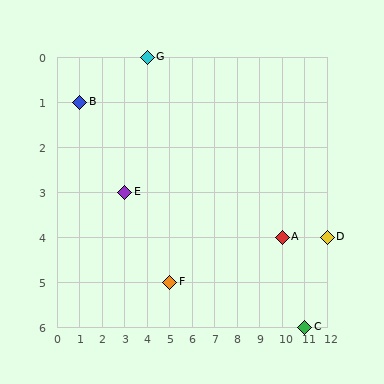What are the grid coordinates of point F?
Point F is at grid coordinates (5, 5).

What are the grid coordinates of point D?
Point D is at grid coordinates (12, 4).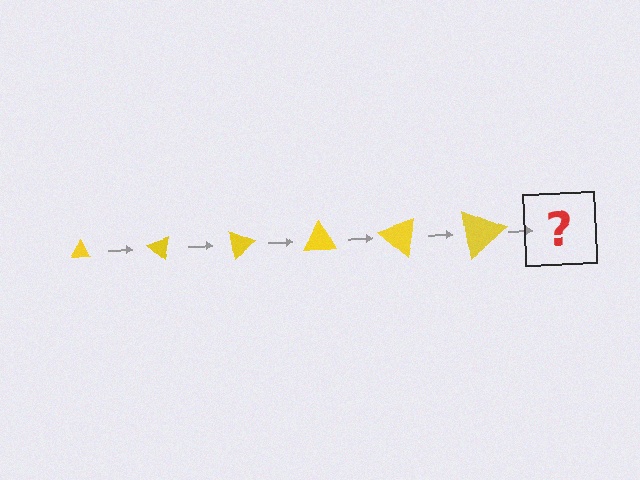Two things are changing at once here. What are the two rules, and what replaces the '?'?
The two rules are that the triangle grows larger each step and it rotates 40 degrees each step. The '?' should be a triangle, larger than the previous one and rotated 240 degrees from the start.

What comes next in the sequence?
The next element should be a triangle, larger than the previous one and rotated 240 degrees from the start.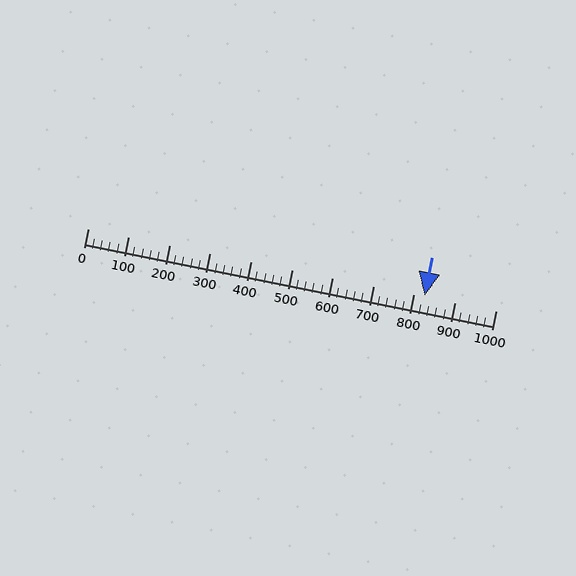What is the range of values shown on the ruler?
The ruler shows values from 0 to 1000.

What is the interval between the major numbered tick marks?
The major tick marks are spaced 100 units apart.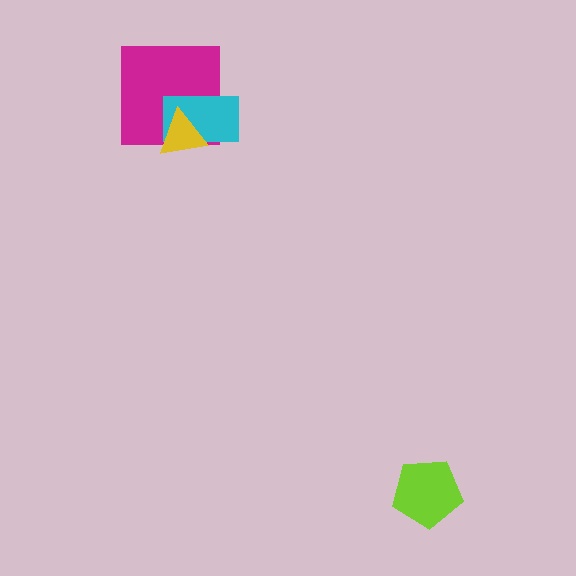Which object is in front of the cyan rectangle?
The yellow triangle is in front of the cyan rectangle.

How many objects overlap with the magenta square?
2 objects overlap with the magenta square.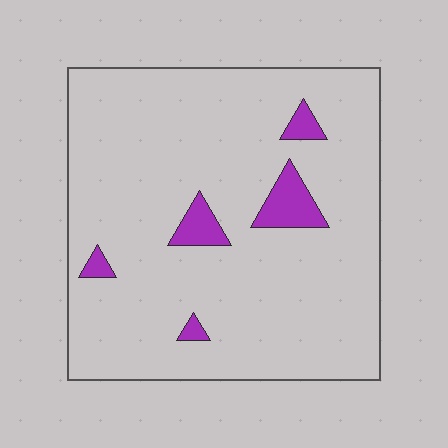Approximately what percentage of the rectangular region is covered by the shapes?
Approximately 5%.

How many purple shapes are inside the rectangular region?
5.